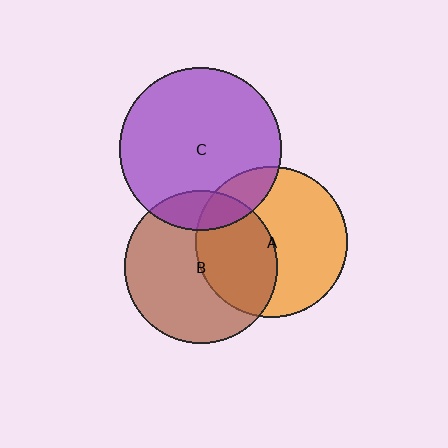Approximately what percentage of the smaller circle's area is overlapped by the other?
Approximately 40%.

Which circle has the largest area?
Circle C (purple).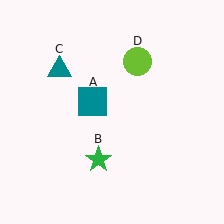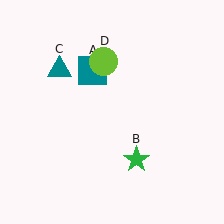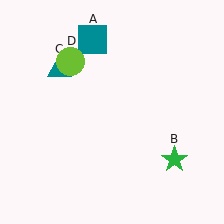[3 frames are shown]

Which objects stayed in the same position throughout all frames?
Teal triangle (object C) remained stationary.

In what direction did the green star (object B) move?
The green star (object B) moved right.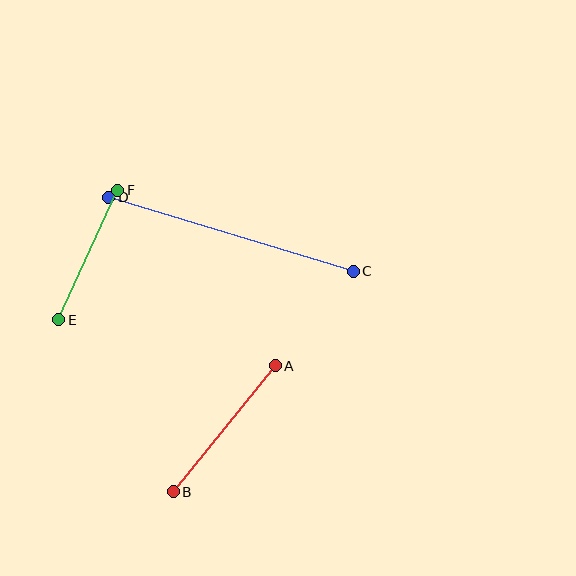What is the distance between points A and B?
The distance is approximately 162 pixels.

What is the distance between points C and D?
The distance is approximately 255 pixels.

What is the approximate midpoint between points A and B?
The midpoint is at approximately (224, 429) pixels.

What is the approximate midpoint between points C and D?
The midpoint is at approximately (231, 234) pixels.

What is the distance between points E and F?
The distance is approximately 143 pixels.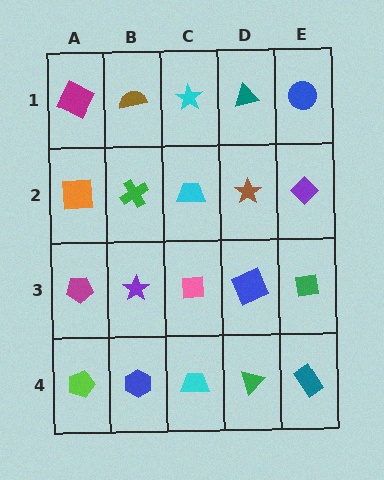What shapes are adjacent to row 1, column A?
An orange square (row 2, column A), a brown semicircle (row 1, column B).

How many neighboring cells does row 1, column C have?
3.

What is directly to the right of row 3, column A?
A purple star.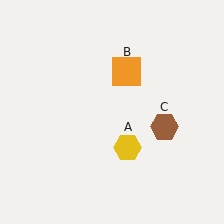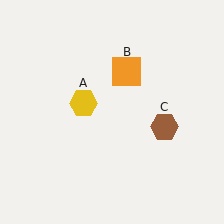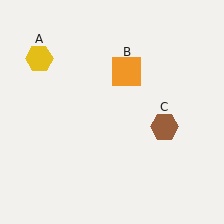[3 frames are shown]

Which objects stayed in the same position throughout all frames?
Orange square (object B) and brown hexagon (object C) remained stationary.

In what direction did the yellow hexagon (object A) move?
The yellow hexagon (object A) moved up and to the left.